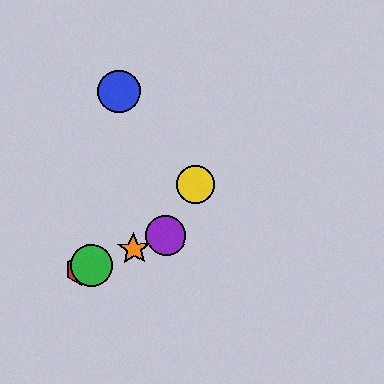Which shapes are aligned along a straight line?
The red hexagon, the green circle, the purple circle, the orange star are aligned along a straight line.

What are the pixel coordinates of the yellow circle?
The yellow circle is at (196, 184).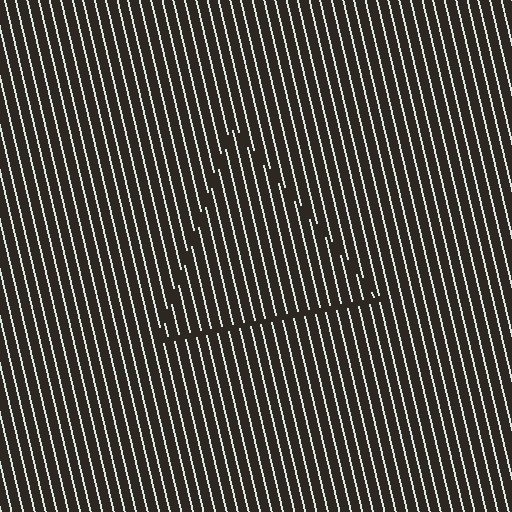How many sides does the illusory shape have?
3 sides — the line-ends trace a triangle.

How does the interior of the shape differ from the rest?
The interior of the shape contains the same grating, shifted by half a period — the contour is defined by the phase discontinuity where line-ends from the inner and outer gratings abut.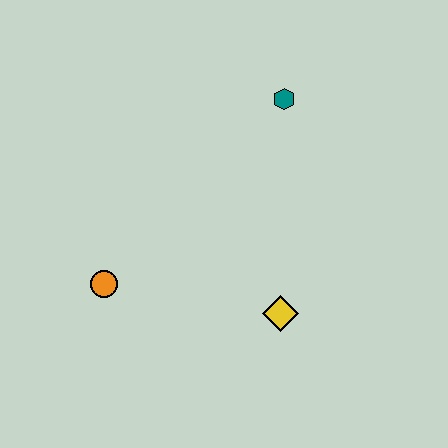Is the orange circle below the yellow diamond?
No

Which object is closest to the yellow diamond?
The orange circle is closest to the yellow diamond.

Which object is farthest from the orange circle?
The teal hexagon is farthest from the orange circle.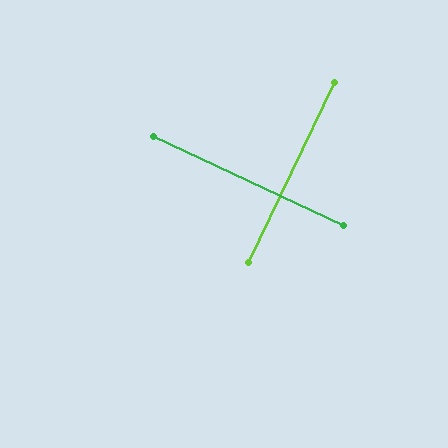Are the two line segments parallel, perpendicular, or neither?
Perpendicular — they meet at approximately 90°.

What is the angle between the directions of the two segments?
Approximately 90 degrees.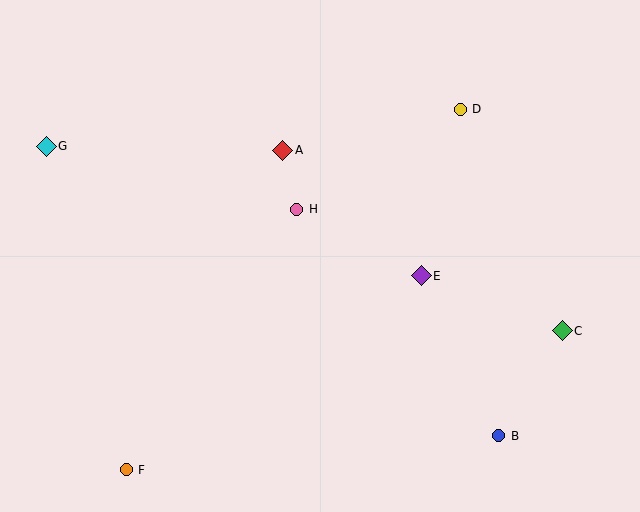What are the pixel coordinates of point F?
Point F is at (126, 470).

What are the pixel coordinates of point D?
Point D is at (460, 109).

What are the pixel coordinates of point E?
Point E is at (421, 276).